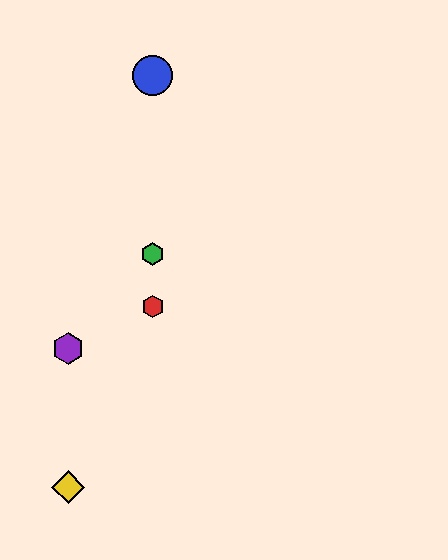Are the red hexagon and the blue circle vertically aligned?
Yes, both are at x≈153.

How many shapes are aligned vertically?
3 shapes (the red hexagon, the blue circle, the green hexagon) are aligned vertically.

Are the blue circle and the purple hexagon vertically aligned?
No, the blue circle is at x≈153 and the purple hexagon is at x≈68.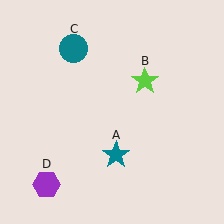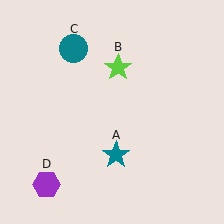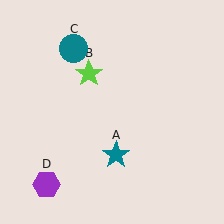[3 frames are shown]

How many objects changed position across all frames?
1 object changed position: lime star (object B).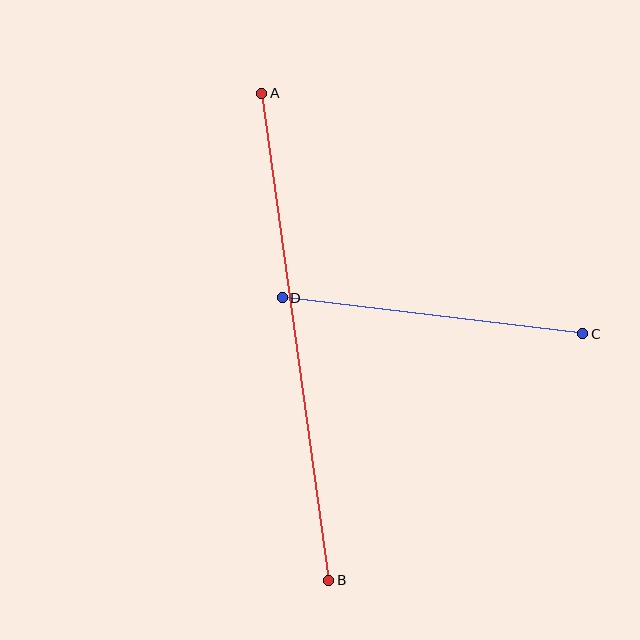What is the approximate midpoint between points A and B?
The midpoint is at approximately (295, 337) pixels.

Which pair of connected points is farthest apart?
Points A and B are farthest apart.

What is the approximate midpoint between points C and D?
The midpoint is at approximately (433, 316) pixels.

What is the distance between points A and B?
The distance is approximately 492 pixels.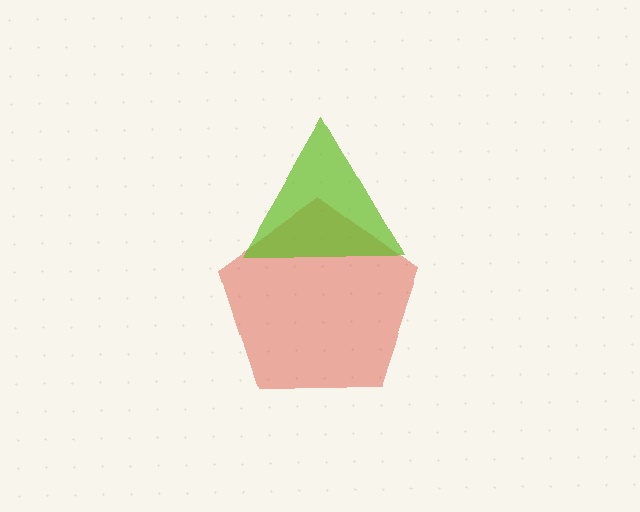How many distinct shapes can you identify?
There are 2 distinct shapes: a red pentagon, a lime triangle.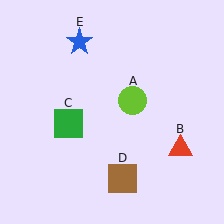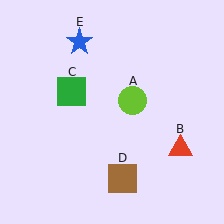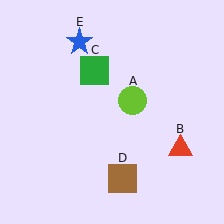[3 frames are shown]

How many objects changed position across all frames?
1 object changed position: green square (object C).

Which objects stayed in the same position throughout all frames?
Lime circle (object A) and red triangle (object B) and brown square (object D) and blue star (object E) remained stationary.